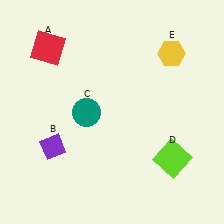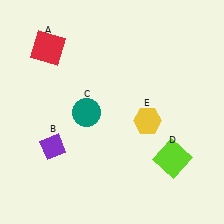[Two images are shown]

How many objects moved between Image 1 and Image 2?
1 object moved between the two images.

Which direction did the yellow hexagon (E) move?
The yellow hexagon (E) moved down.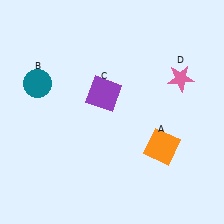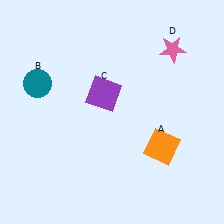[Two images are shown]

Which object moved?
The pink star (D) moved up.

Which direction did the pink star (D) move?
The pink star (D) moved up.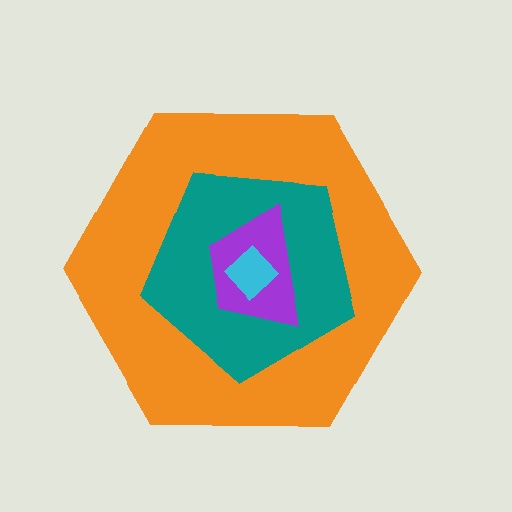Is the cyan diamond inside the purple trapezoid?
Yes.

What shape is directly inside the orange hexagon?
The teal pentagon.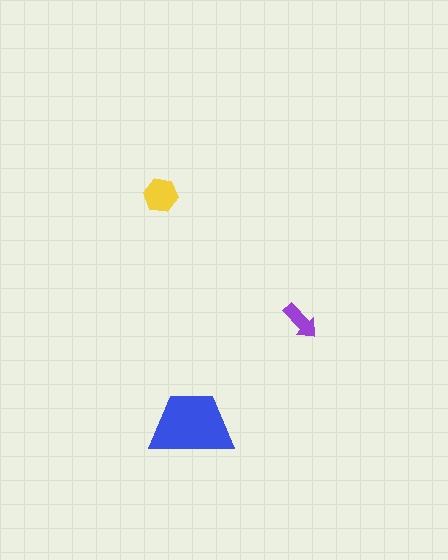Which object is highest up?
The yellow hexagon is topmost.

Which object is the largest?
The blue trapezoid.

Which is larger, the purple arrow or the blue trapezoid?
The blue trapezoid.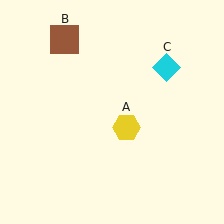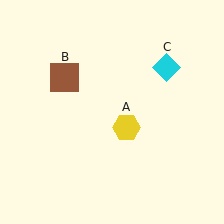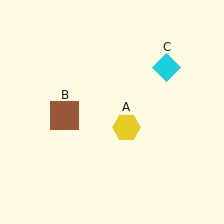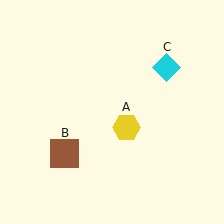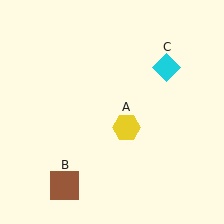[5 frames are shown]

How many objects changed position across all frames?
1 object changed position: brown square (object B).